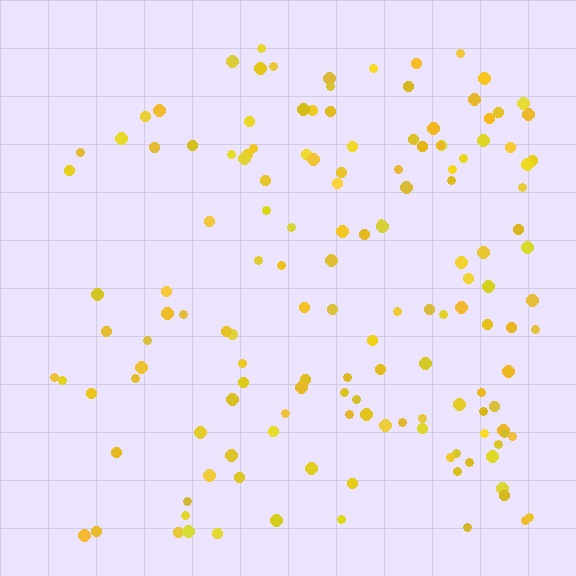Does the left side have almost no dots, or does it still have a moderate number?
Still a moderate number, just noticeably fewer than the right.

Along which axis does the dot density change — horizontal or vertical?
Horizontal.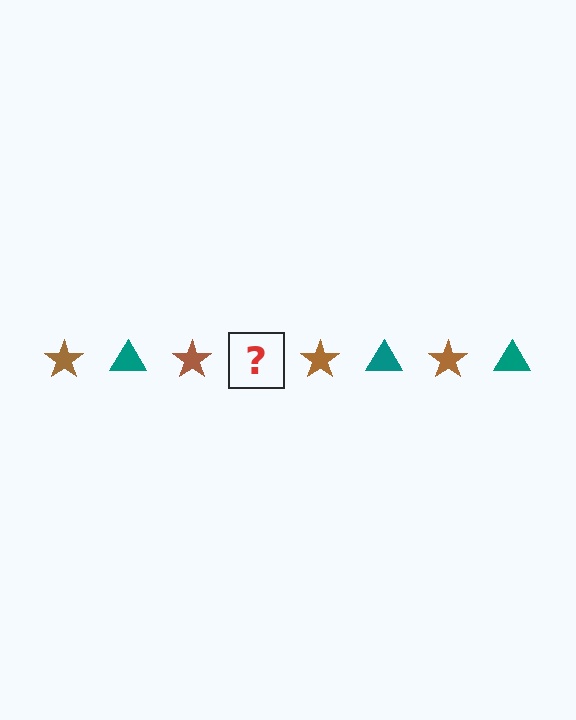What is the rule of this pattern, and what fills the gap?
The rule is that the pattern alternates between brown star and teal triangle. The gap should be filled with a teal triangle.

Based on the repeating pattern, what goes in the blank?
The blank should be a teal triangle.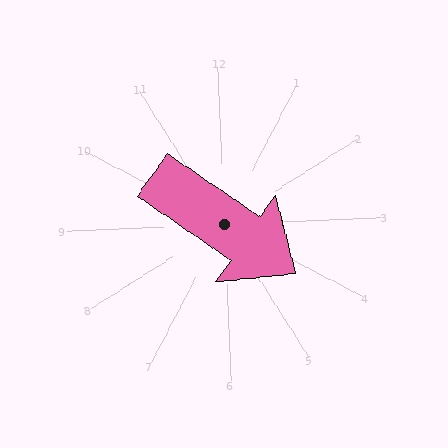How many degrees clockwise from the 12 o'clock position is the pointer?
Approximately 127 degrees.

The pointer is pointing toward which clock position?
Roughly 4 o'clock.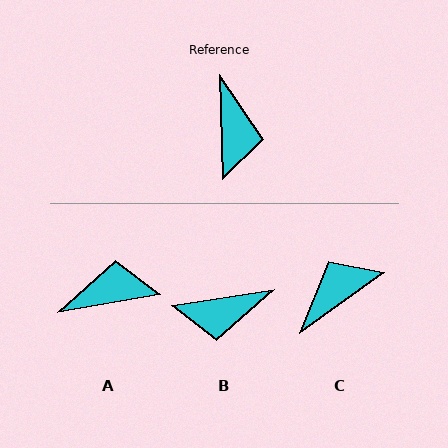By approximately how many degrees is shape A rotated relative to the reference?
Approximately 97 degrees counter-clockwise.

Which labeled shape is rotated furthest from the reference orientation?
C, about 123 degrees away.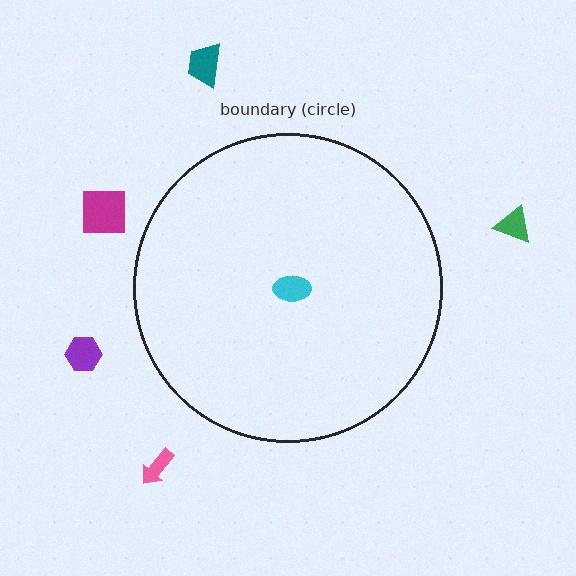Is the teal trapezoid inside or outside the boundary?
Outside.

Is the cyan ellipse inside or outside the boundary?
Inside.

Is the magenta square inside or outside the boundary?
Outside.